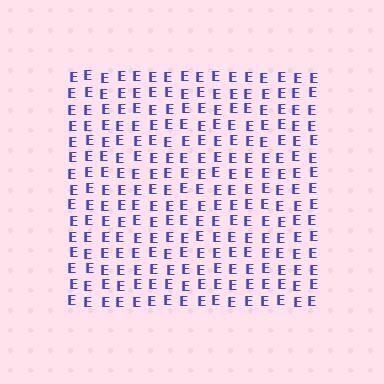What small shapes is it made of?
It is made of small letter E's.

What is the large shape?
The large shape is a square.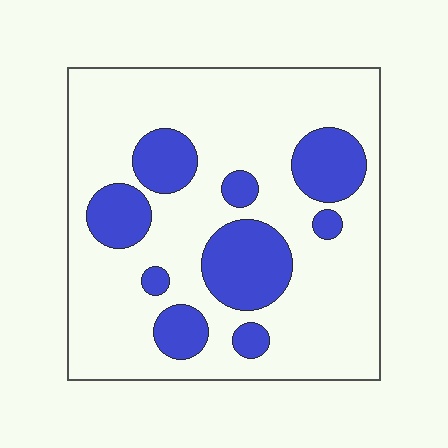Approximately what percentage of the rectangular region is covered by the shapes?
Approximately 25%.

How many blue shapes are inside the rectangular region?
9.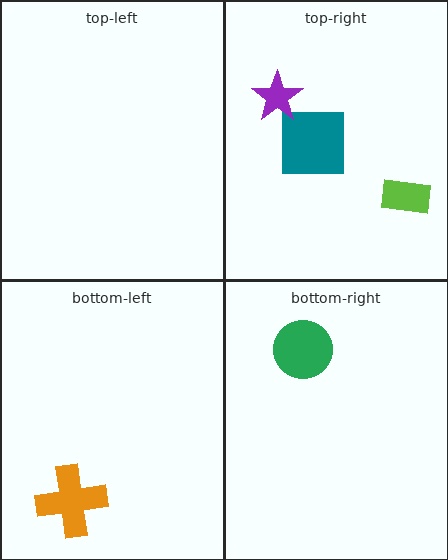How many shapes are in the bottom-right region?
1.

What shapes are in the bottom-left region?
The orange cross.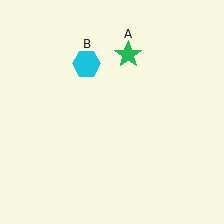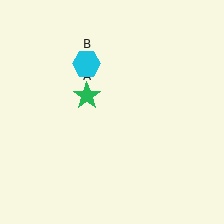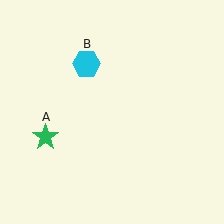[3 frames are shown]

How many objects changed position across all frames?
1 object changed position: green star (object A).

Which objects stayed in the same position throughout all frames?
Cyan hexagon (object B) remained stationary.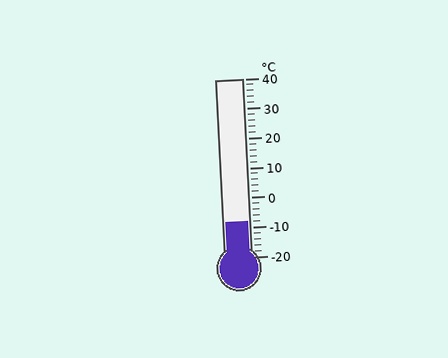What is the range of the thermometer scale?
The thermometer scale ranges from -20°C to 40°C.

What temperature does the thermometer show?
The thermometer shows approximately -8°C.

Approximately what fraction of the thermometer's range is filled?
The thermometer is filled to approximately 20% of its range.